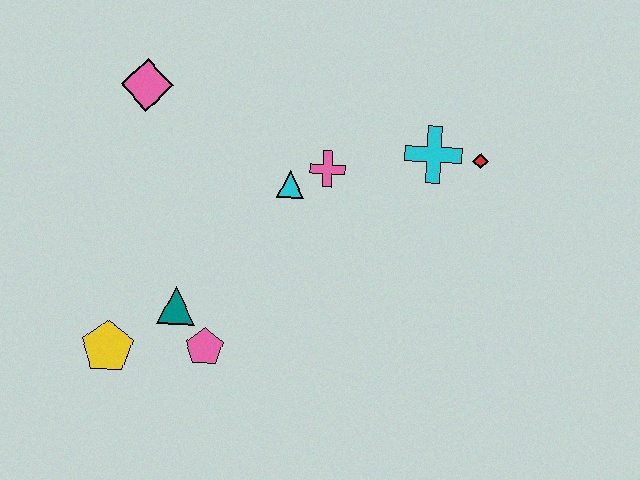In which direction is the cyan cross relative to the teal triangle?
The cyan cross is to the right of the teal triangle.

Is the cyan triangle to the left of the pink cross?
Yes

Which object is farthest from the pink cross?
The yellow pentagon is farthest from the pink cross.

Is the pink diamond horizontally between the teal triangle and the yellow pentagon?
Yes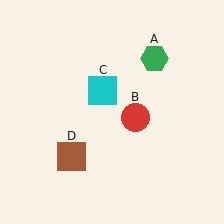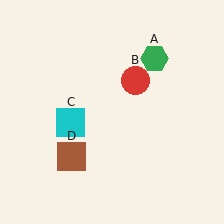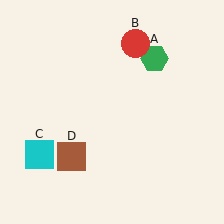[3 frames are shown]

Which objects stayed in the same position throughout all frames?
Green hexagon (object A) and brown square (object D) remained stationary.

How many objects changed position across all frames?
2 objects changed position: red circle (object B), cyan square (object C).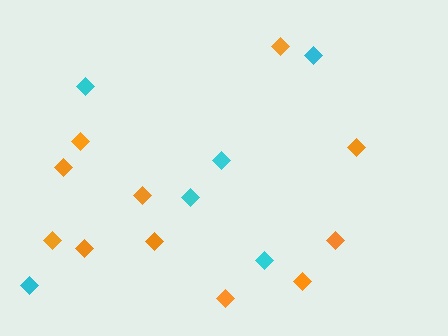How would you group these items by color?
There are 2 groups: one group of cyan diamonds (6) and one group of orange diamonds (11).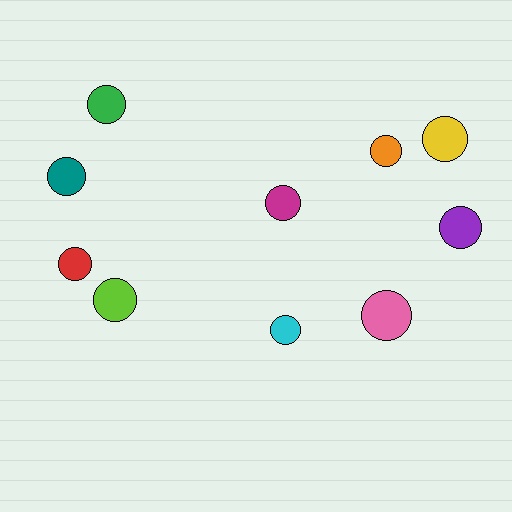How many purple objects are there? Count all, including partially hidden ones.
There is 1 purple object.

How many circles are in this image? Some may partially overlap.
There are 10 circles.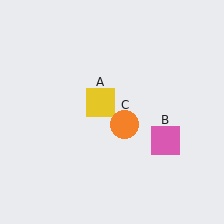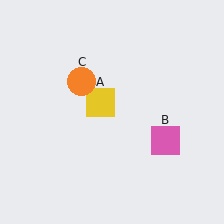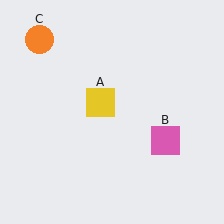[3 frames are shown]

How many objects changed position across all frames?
1 object changed position: orange circle (object C).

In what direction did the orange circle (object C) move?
The orange circle (object C) moved up and to the left.